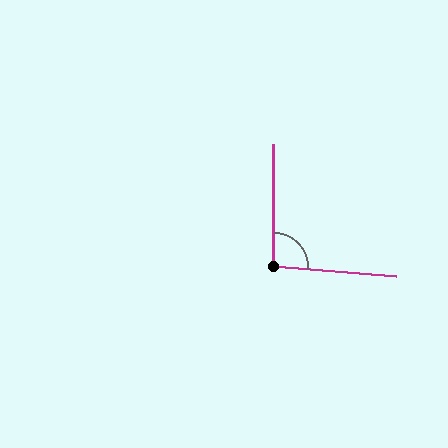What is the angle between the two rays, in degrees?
Approximately 95 degrees.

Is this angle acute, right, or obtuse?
It is approximately a right angle.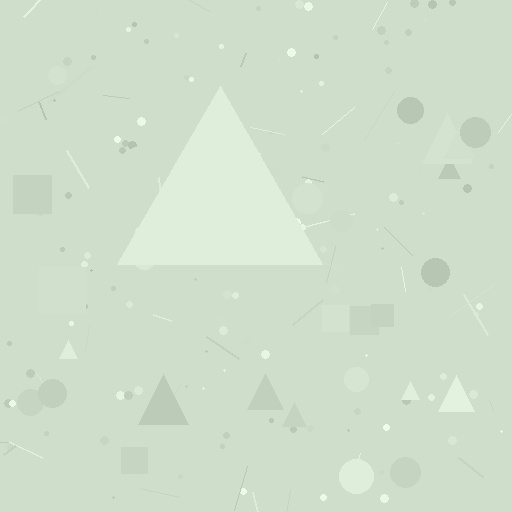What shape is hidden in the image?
A triangle is hidden in the image.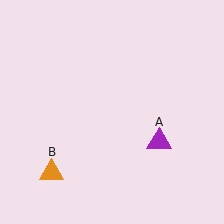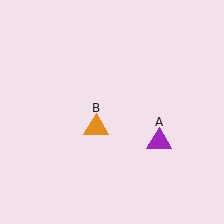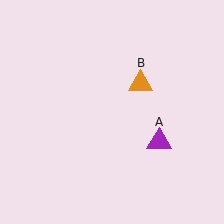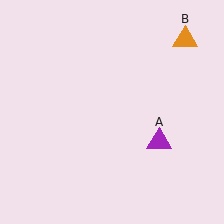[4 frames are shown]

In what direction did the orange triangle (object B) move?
The orange triangle (object B) moved up and to the right.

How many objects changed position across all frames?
1 object changed position: orange triangle (object B).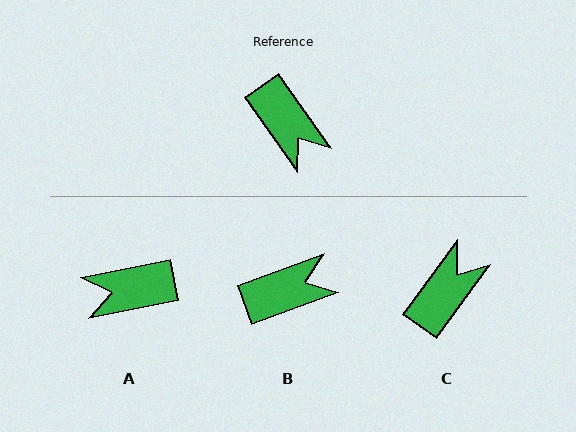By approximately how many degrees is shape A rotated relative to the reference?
Approximately 114 degrees clockwise.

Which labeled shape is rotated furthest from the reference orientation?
A, about 114 degrees away.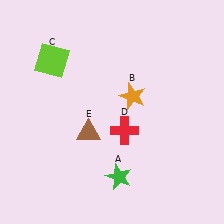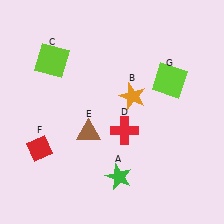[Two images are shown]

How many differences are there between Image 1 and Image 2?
There are 2 differences between the two images.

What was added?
A red diamond (F), a lime square (G) were added in Image 2.